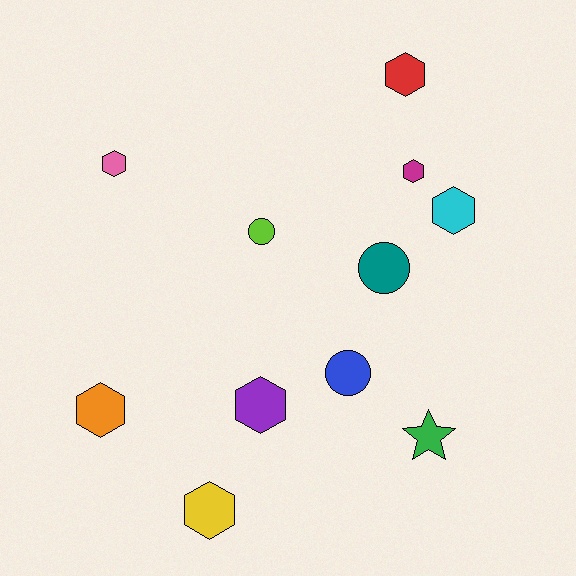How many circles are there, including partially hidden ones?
There are 3 circles.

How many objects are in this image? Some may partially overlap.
There are 11 objects.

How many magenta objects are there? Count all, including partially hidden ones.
There is 1 magenta object.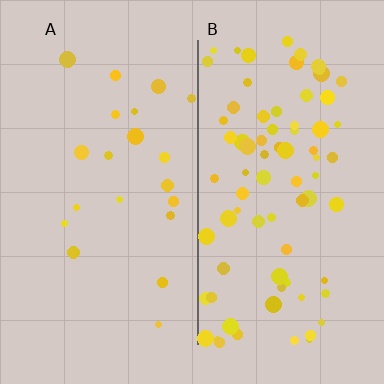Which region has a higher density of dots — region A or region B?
B (the right).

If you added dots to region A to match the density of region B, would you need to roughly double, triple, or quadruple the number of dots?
Approximately quadruple.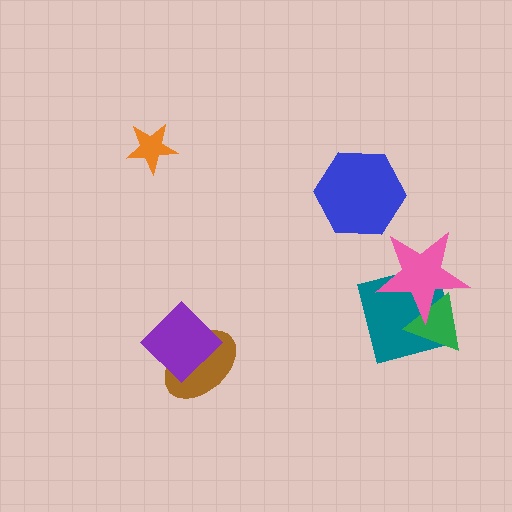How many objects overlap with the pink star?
2 objects overlap with the pink star.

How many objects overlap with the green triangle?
2 objects overlap with the green triangle.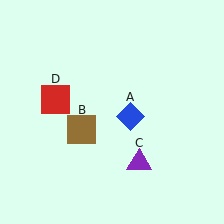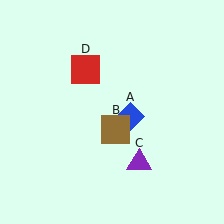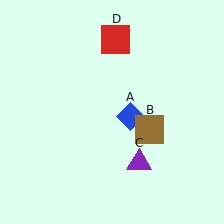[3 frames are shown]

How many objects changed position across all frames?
2 objects changed position: brown square (object B), red square (object D).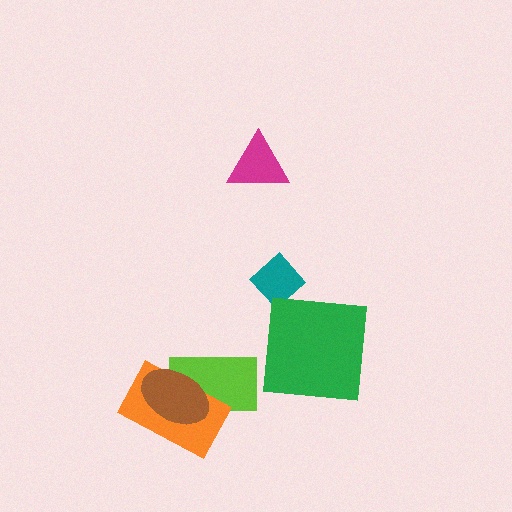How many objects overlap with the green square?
0 objects overlap with the green square.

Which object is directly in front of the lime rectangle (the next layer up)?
The orange rectangle is directly in front of the lime rectangle.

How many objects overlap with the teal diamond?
0 objects overlap with the teal diamond.